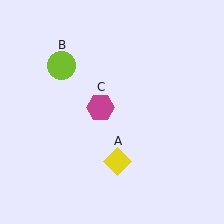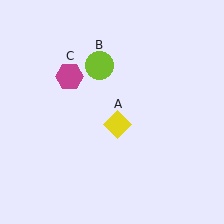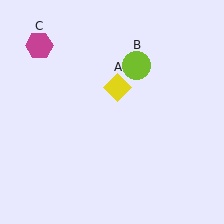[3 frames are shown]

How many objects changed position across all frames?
3 objects changed position: yellow diamond (object A), lime circle (object B), magenta hexagon (object C).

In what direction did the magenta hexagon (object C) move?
The magenta hexagon (object C) moved up and to the left.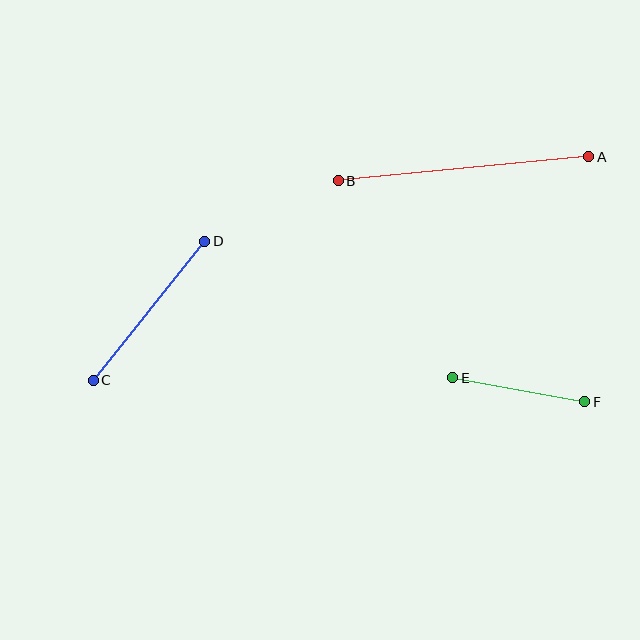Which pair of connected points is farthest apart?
Points A and B are farthest apart.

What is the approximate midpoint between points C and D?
The midpoint is at approximately (149, 311) pixels.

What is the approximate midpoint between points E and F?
The midpoint is at approximately (519, 390) pixels.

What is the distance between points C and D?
The distance is approximately 178 pixels.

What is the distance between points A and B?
The distance is approximately 251 pixels.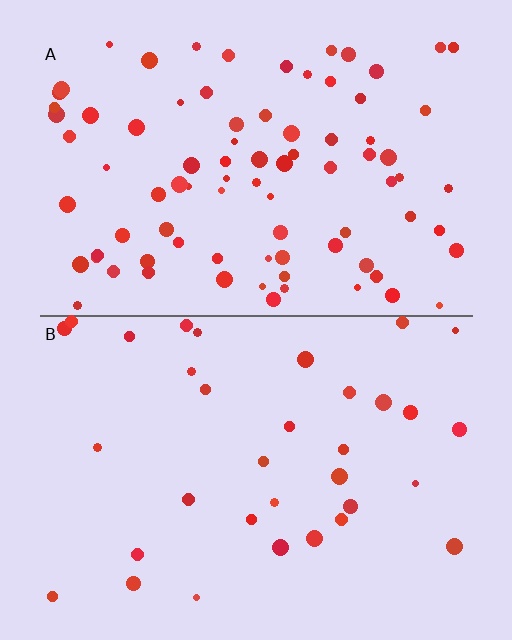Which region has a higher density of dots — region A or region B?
A (the top).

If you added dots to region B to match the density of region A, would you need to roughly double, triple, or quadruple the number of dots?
Approximately triple.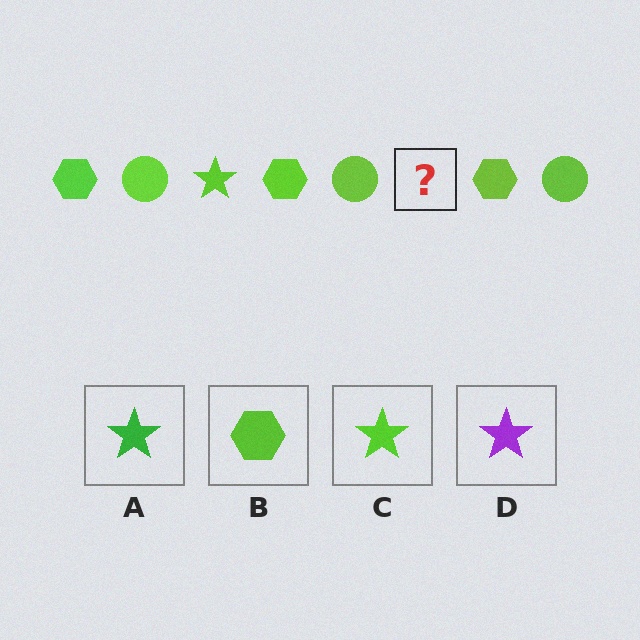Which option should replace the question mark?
Option C.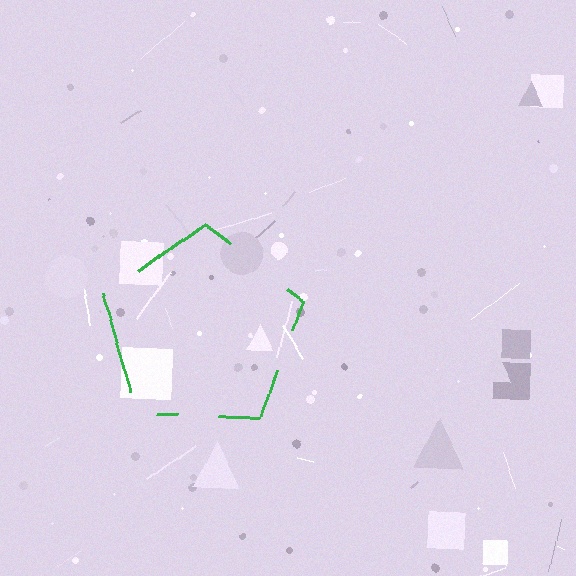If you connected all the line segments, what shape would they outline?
They would outline a pentagon.